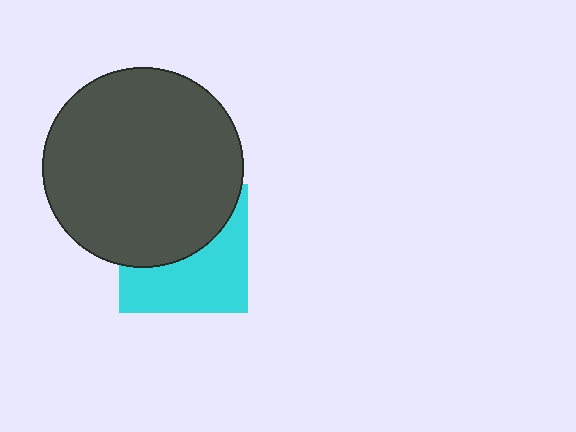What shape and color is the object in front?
The object in front is a dark gray circle.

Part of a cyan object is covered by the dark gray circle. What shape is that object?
It is a square.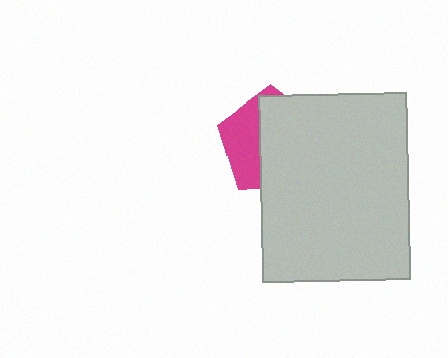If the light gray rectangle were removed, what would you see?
You would see the complete magenta pentagon.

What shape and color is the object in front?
The object in front is a light gray rectangle.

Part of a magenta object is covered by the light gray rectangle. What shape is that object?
It is a pentagon.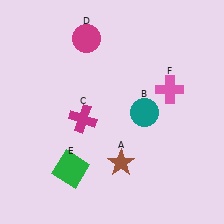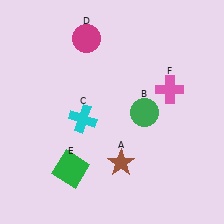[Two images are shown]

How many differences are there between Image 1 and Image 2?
There are 2 differences between the two images.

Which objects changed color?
B changed from teal to green. C changed from magenta to cyan.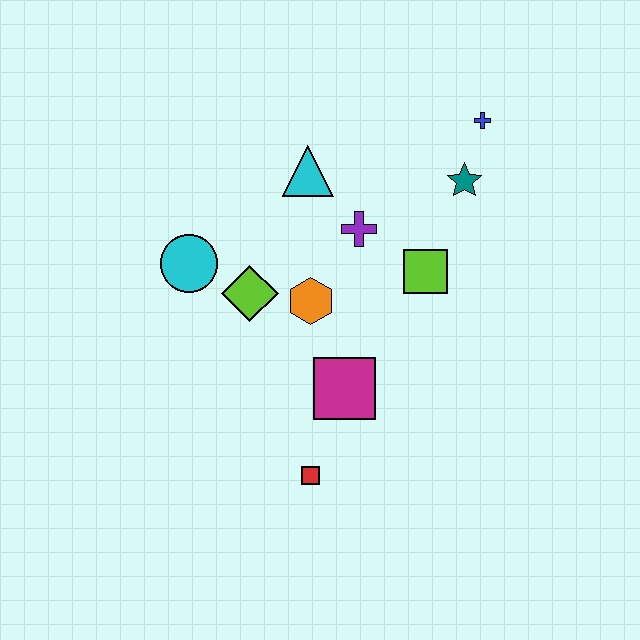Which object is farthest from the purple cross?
The red square is farthest from the purple cross.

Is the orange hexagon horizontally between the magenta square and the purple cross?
No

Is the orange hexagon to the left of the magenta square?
Yes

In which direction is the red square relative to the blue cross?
The red square is below the blue cross.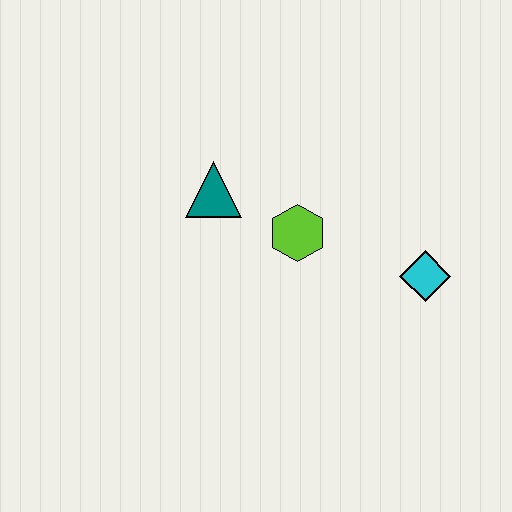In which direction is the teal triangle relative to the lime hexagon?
The teal triangle is to the left of the lime hexagon.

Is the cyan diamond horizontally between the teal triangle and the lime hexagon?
No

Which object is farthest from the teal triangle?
The cyan diamond is farthest from the teal triangle.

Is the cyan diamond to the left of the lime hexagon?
No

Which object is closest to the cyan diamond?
The lime hexagon is closest to the cyan diamond.